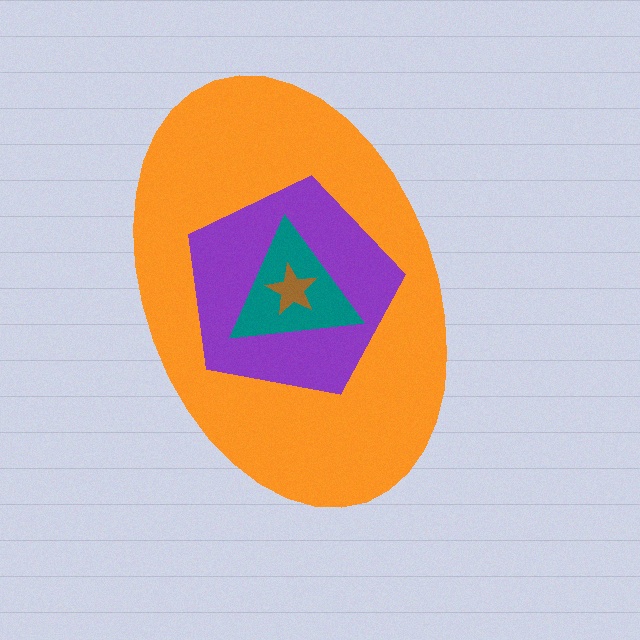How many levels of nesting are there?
4.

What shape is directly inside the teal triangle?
The brown star.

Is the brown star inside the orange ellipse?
Yes.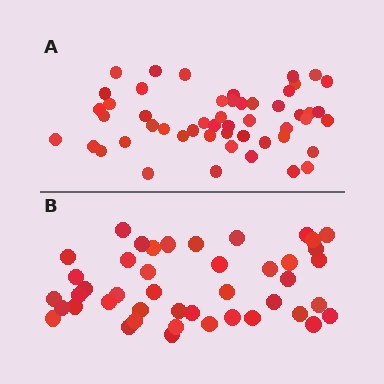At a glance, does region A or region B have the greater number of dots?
Region A (the top region) has more dots.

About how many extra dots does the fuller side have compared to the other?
Region A has roughly 8 or so more dots than region B.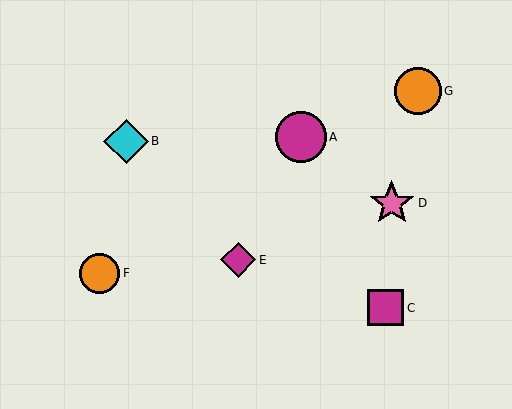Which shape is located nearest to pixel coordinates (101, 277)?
The orange circle (labeled F) at (99, 273) is nearest to that location.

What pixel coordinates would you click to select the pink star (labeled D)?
Click at (392, 203) to select the pink star D.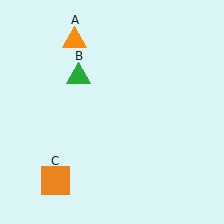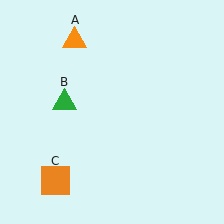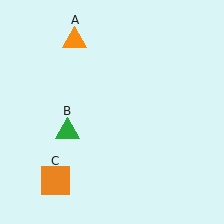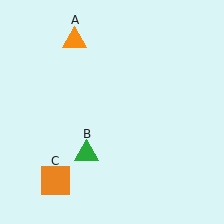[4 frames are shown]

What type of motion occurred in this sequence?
The green triangle (object B) rotated counterclockwise around the center of the scene.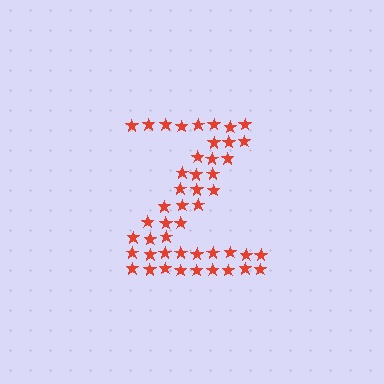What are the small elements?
The small elements are stars.